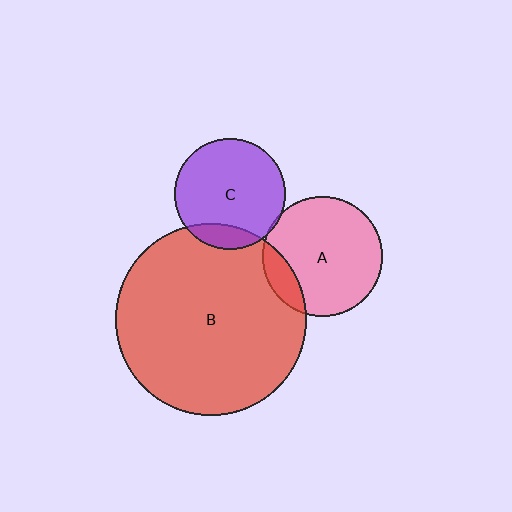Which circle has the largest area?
Circle B (red).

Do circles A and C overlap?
Yes.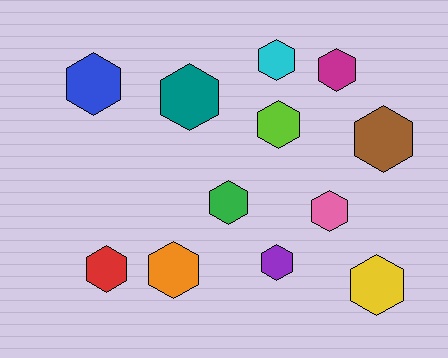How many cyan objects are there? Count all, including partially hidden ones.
There is 1 cyan object.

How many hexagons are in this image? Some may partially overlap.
There are 12 hexagons.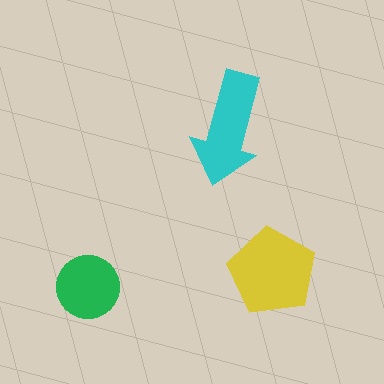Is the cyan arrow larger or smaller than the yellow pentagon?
Smaller.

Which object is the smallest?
The green circle.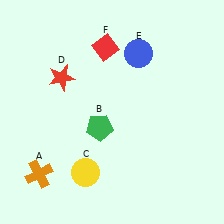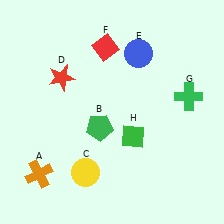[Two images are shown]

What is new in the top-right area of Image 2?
A green cross (G) was added in the top-right area of Image 2.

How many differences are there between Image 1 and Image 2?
There are 2 differences between the two images.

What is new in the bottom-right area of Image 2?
A green diamond (H) was added in the bottom-right area of Image 2.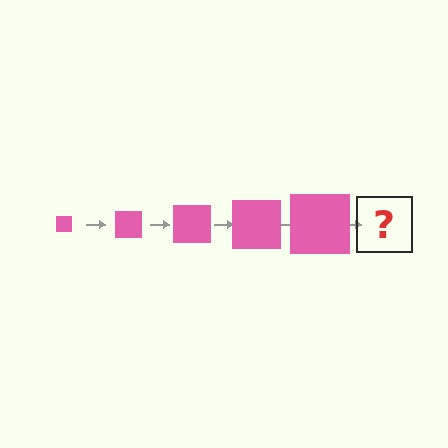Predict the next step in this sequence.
The next step is a pink square, larger than the previous one.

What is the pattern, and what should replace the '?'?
The pattern is that the square gets progressively larger each step. The '?' should be a pink square, larger than the previous one.